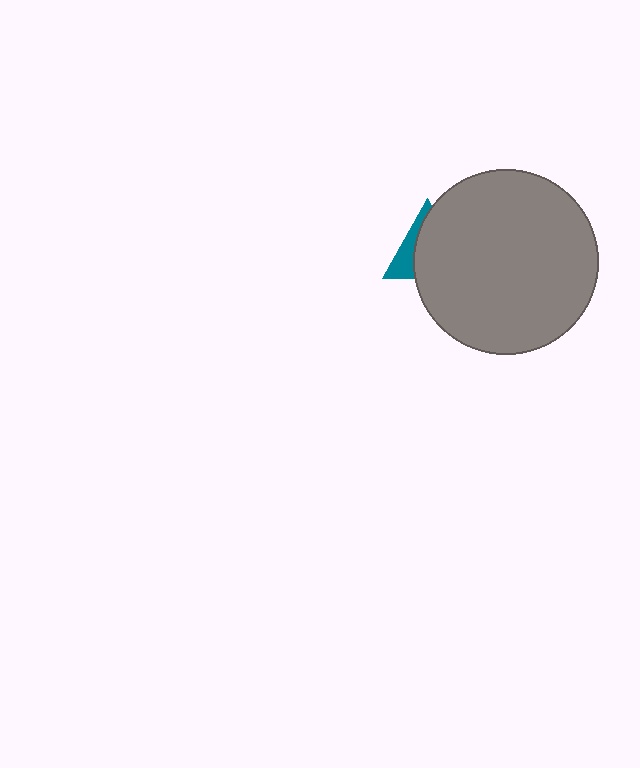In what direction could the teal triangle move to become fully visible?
The teal triangle could move left. That would shift it out from behind the gray circle entirely.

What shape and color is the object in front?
The object in front is a gray circle.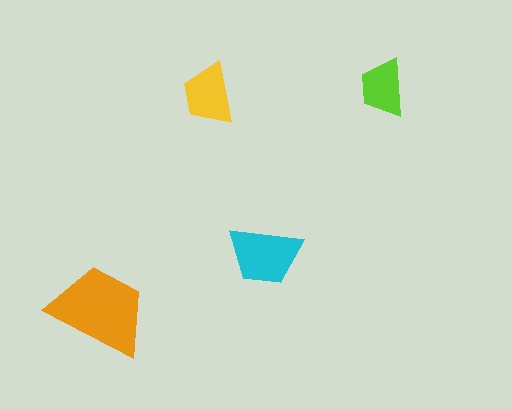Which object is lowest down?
The orange trapezoid is bottommost.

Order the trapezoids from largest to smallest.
the orange one, the cyan one, the yellow one, the lime one.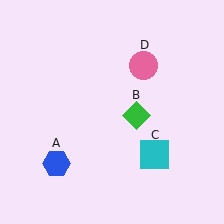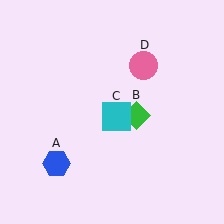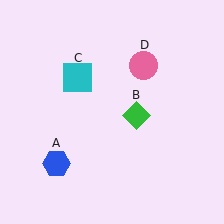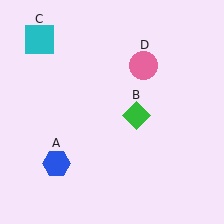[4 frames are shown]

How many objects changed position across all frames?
1 object changed position: cyan square (object C).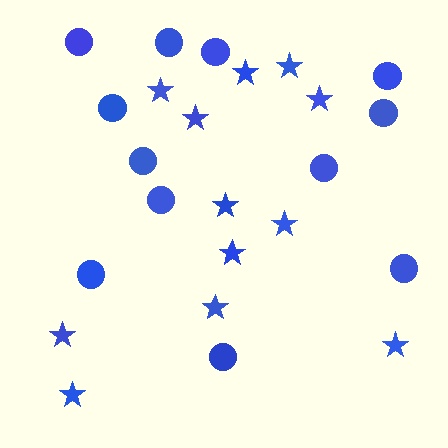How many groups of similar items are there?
There are 2 groups: one group of circles (12) and one group of stars (12).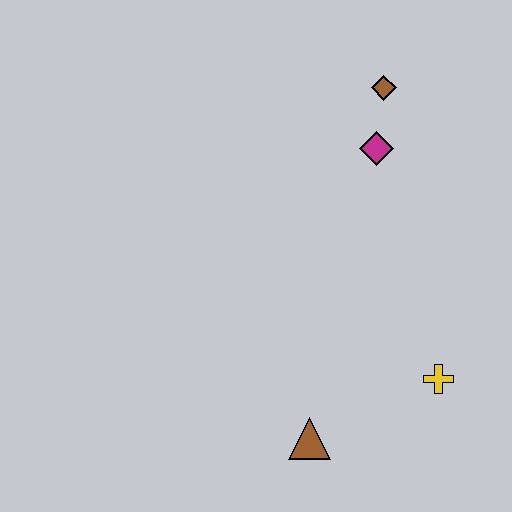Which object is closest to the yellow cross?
The brown triangle is closest to the yellow cross.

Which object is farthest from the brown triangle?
The brown diamond is farthest from the brown triangle.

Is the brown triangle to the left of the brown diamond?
Yes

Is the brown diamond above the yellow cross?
Yes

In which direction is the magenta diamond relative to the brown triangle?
The magenta diamond is above the brown triangle.